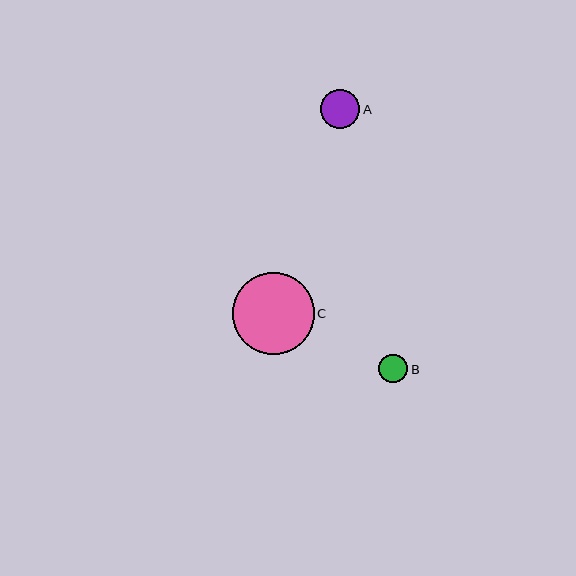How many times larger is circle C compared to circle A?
Circle C is approximately 2.1 times the size of circle A.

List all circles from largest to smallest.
From largest to smallest: C, A, B.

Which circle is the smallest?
Circle B is the smallest with a size of approximately 29 pixels.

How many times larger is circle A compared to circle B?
Circle A is approximately 1.4 times the size of circle B.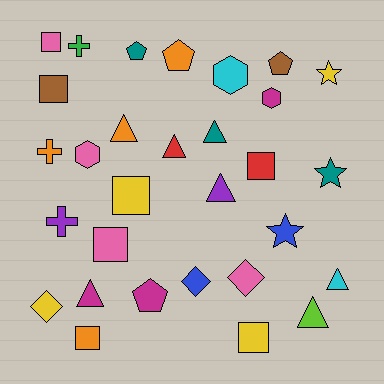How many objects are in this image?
There are 30 objects.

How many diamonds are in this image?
There are 3 diamonds.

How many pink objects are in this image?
There are 4 pink objects.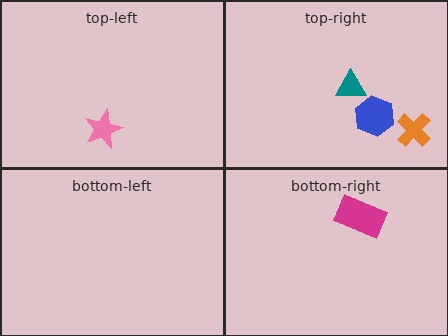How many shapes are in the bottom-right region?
1.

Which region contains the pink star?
The top-left region.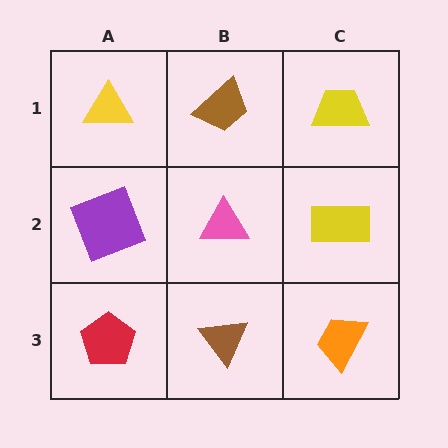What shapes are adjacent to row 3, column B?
A pink triangle (row 2, column B), a red pentagon (row 3, column A), an orange trapezoid (row 3, column C).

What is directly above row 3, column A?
A purple square.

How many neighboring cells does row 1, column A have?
2.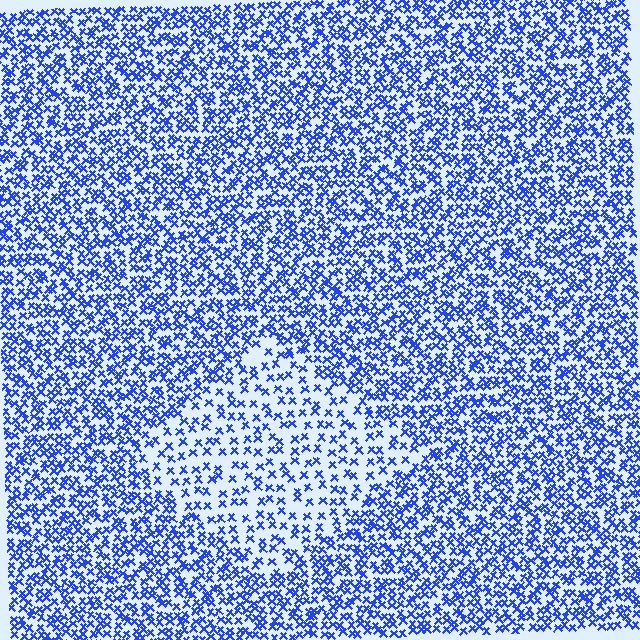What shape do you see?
I see a diamond.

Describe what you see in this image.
The image contains small blue elements arranged at two different densities. A diamond-shaped region is visible where the elements are less densely packed than the surrounding area.